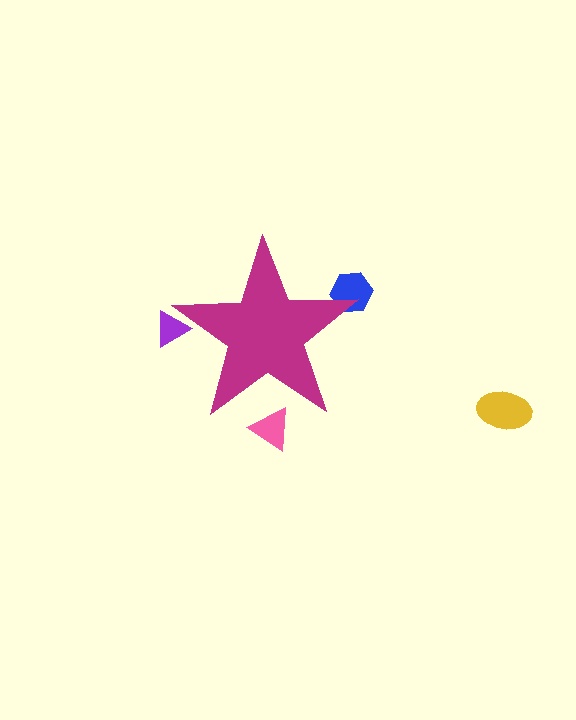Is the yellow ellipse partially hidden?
No, the yellow ellipse is fully visible.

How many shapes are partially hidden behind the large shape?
3 shapes are partially hidden.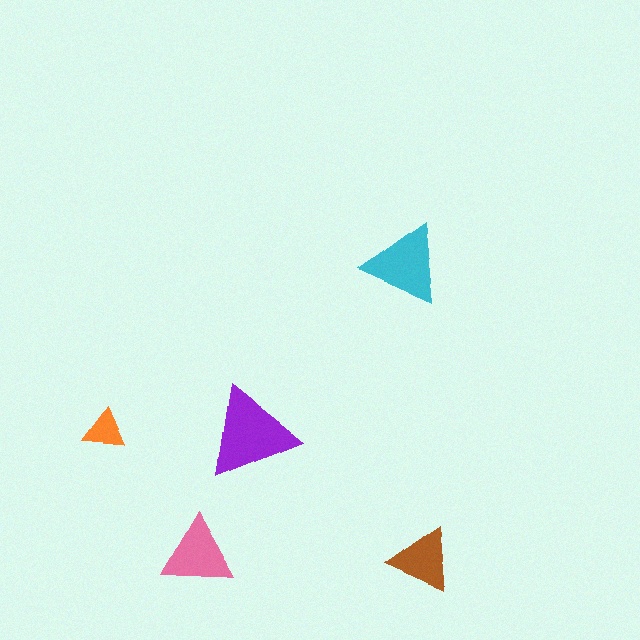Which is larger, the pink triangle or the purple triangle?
The purple one.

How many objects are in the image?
There are 5 objects in the image.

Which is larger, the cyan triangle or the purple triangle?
The purple one.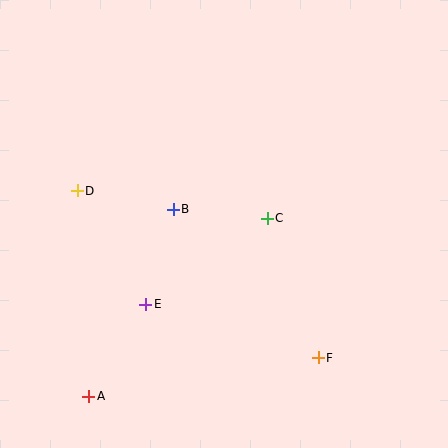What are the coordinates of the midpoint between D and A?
The midpoint between D and A is at (83, 294).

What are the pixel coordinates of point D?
Point D is at (77, 191).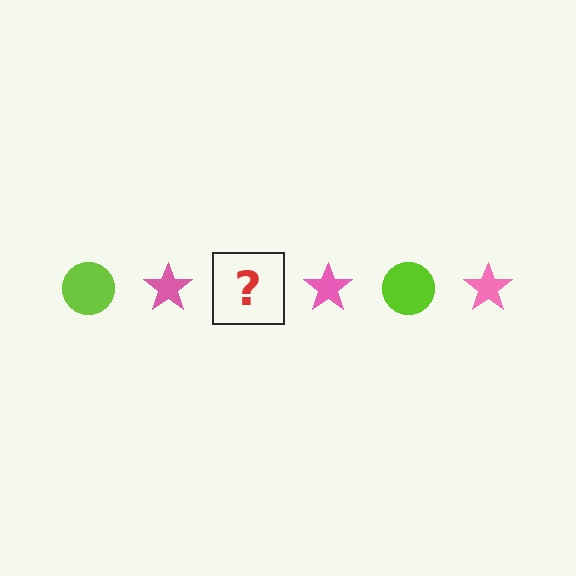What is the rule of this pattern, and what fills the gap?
The rule is that the pattern alternates between lime circle and pink star. The gap should be filled with a lime circle.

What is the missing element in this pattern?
The missing element is a lime circle.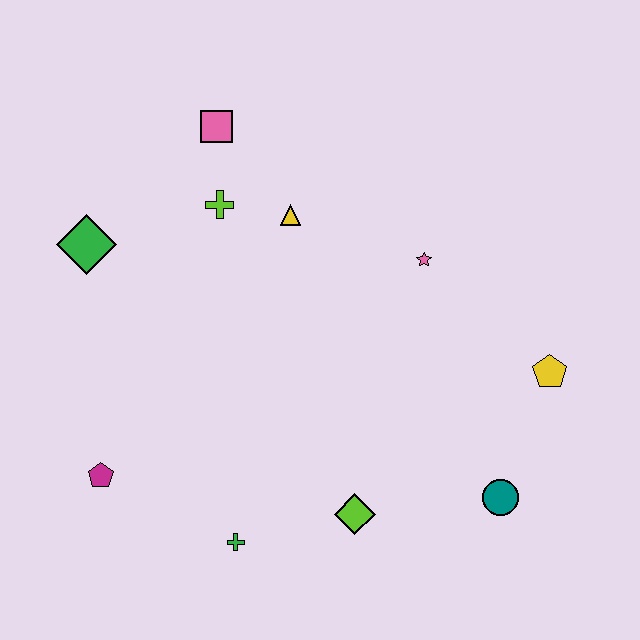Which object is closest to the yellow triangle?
The lime cross is closest to the yellow triangle.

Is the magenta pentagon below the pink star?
Yes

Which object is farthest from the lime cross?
The teal circle is farthest from the lime cross.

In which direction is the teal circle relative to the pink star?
The teal circle is below the pink star.